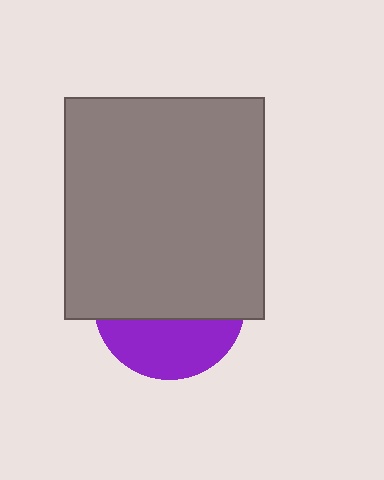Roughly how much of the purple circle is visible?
A small part of it is visible (roughly 37%).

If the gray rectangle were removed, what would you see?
You would see the complete purple circle.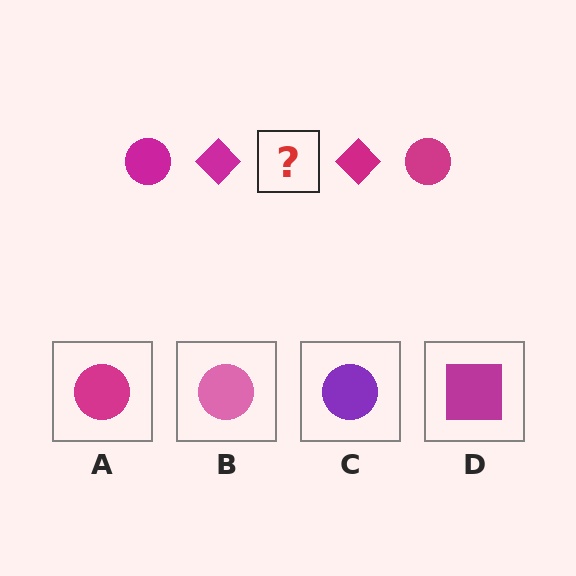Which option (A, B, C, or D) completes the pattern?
A.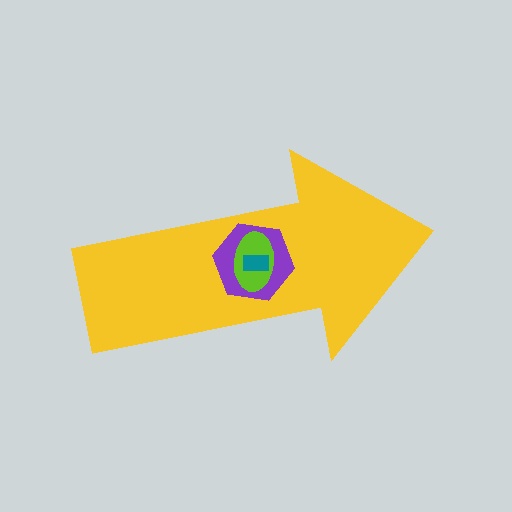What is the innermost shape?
The teal rectangle.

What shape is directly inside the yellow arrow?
The purple hexagon.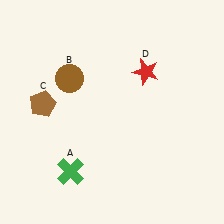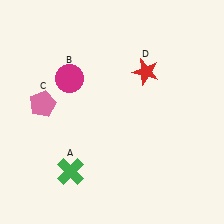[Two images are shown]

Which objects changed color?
B changed from brown to magenta. C changed from brown to pink.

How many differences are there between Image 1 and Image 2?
There are 2 differences between the two images.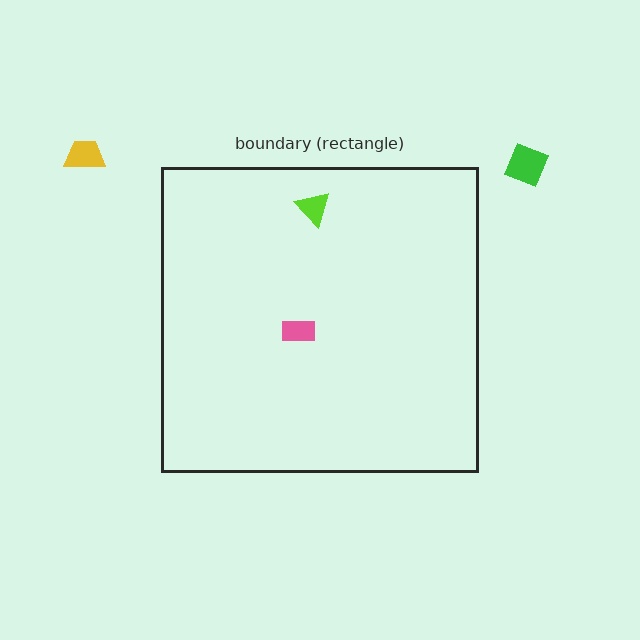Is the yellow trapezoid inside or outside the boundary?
Outside.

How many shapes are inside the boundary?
2 inside, 2 outside.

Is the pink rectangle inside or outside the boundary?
Inside.